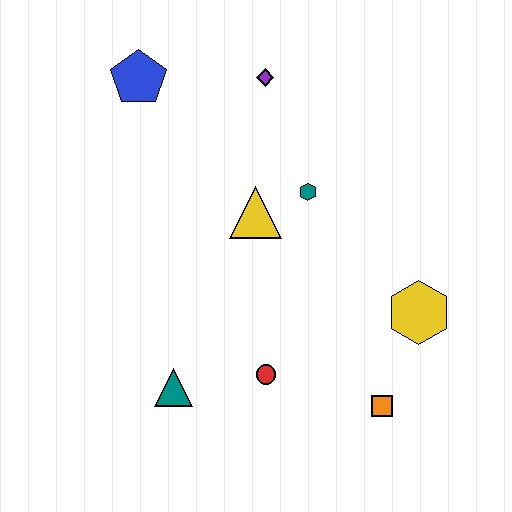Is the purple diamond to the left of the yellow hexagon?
Yes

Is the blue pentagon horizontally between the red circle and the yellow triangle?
No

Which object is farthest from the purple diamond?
The orange square is farthest from the purple diamond.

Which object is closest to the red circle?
The teal triangle is closest to the red circle.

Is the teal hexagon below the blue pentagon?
Yes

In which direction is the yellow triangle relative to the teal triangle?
The yellow triangle is above the teal triangle.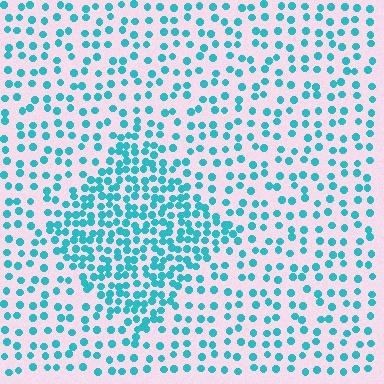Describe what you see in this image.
The image contains small cyan elements arranged at two different densities. A diamond-shaped region is visible where the elements are more densely packed than the surrounding area.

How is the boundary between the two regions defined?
The boundary is defined by a change in element density (approximately 2.2x ratio). All elements are the same color, size, and shape.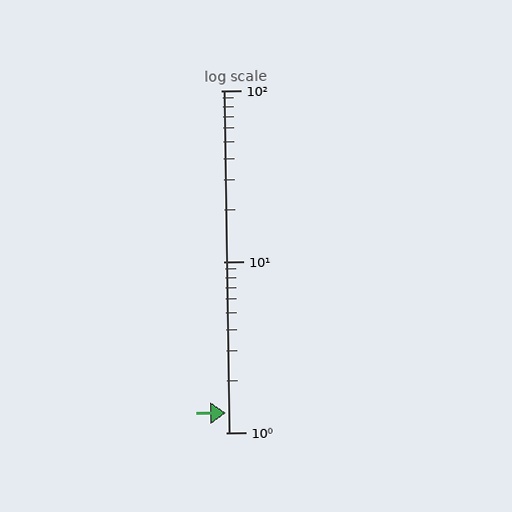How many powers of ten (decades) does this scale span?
The scale spans 2 decades, from 1 to 100.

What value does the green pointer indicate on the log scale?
The pointer indicates approximately 1.3.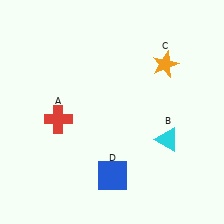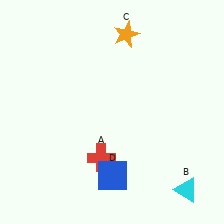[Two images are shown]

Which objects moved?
The objects that moved are: the red cross (A), the cyan triangle (B), the orange star (C).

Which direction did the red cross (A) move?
The red cross (A) moved right.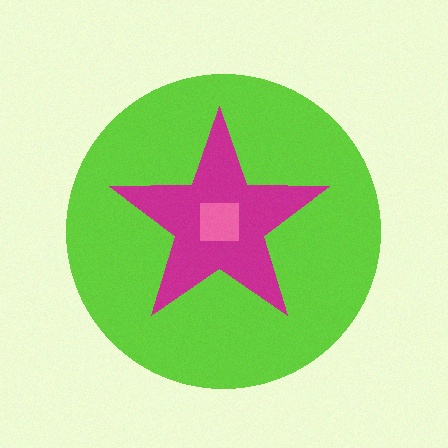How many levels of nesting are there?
3.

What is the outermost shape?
The lime circle.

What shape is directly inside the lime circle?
The magenta star.